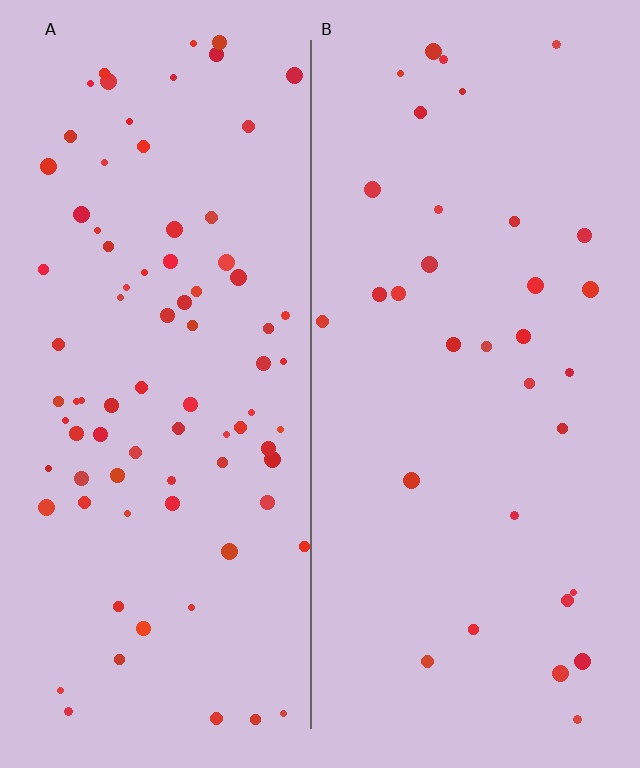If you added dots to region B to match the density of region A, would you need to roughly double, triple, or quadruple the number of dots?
Approximately triple.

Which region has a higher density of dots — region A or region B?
A (the left).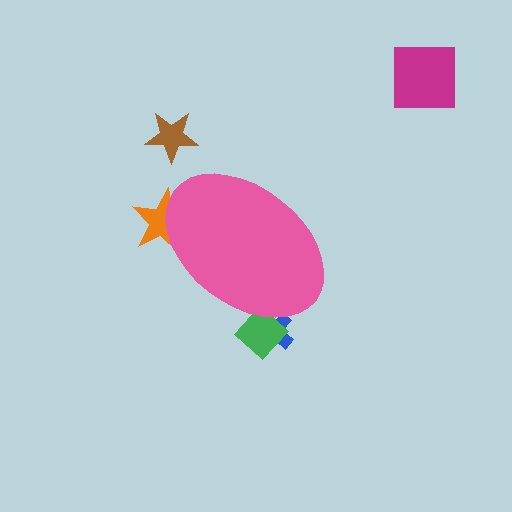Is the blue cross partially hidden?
Yes, the blue cross is partially hidden behind the pink ellipse.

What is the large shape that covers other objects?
A pink ellipse.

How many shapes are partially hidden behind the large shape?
3 shapes are partially hidden.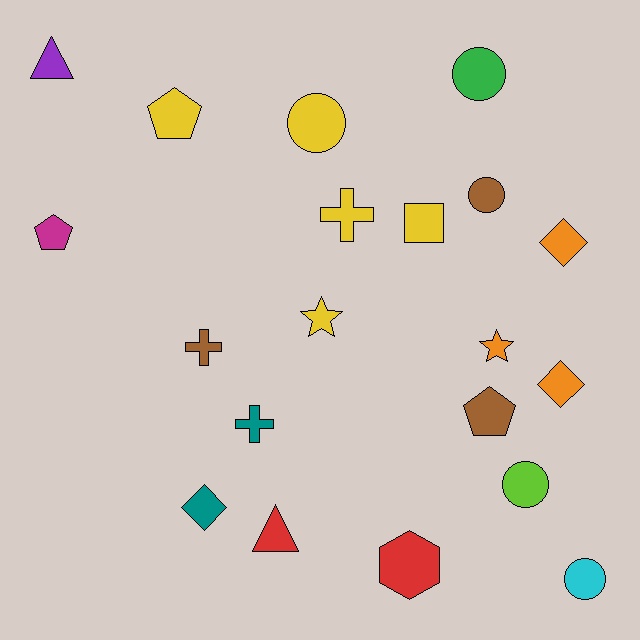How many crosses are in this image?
There are 3 crosses.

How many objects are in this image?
There are 20 objects.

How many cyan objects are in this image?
There is 1 cyan object.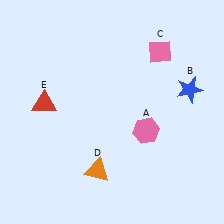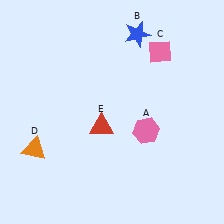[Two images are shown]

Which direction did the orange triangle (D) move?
The orange triangle (D) moved left.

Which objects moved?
The objects that moved are: the blue star (B), the orange triangle (D), the red triangle (E).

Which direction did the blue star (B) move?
The blue star (B) moved up.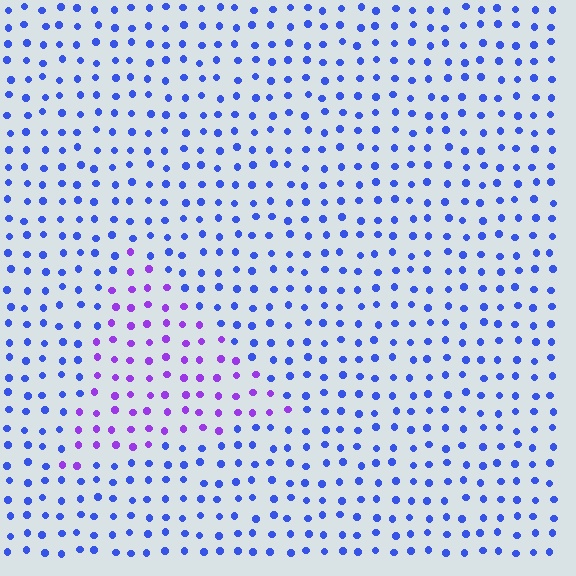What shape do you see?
I see a triangle.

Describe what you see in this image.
The image is filled with small blue elements in a uniform arrangement. A triangle-shaped region is visible where the elements are tinted to a slightly different hue, forming a subtle color boundary.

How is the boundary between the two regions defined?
The boundary is defined purely by a slight shift in hue (about 44 degrees). Spacing, size, and orientation are identical on both sides.